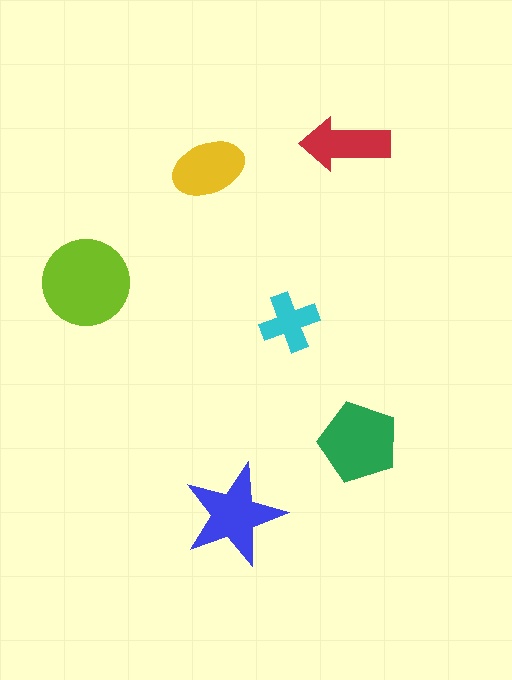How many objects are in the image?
There are 6 objects in the image.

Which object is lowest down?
The blue star is bottommost.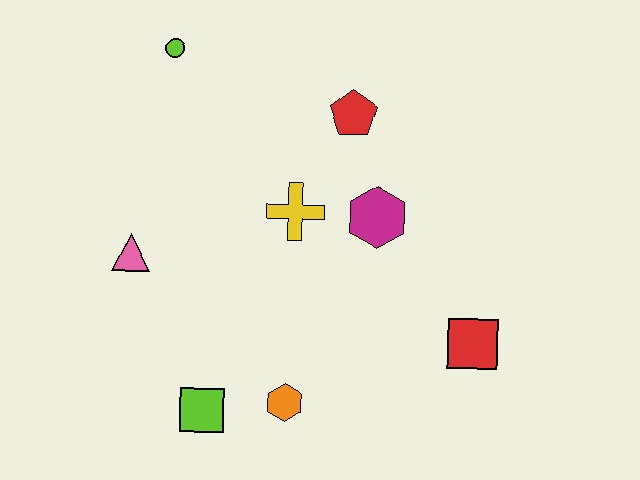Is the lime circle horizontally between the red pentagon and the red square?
No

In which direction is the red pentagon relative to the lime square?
The red pentagon is above the lime square.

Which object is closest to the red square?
The magenta hexagon is closest to the red square.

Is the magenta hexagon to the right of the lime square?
Yes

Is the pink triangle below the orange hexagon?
No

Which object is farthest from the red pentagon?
The lime square is farthest from the red pentagon.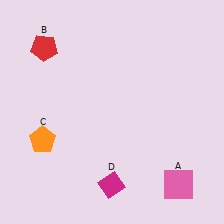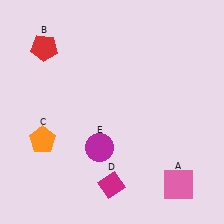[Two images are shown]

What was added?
A magenta circle (E) was added in Image 2.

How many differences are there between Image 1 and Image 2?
There is 1 difference between the two images.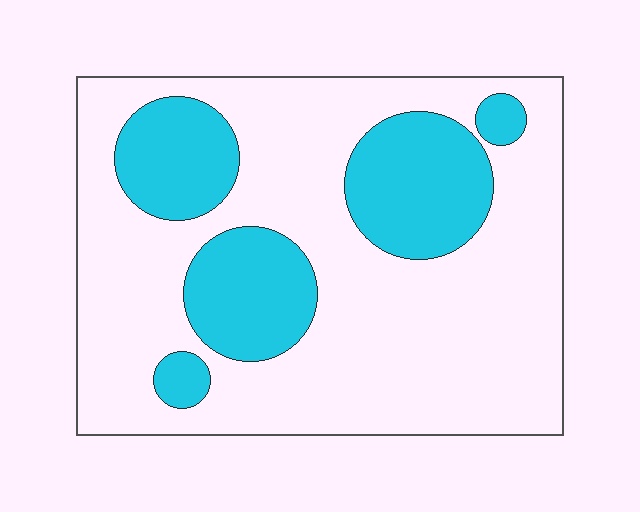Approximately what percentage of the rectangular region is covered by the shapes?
Approximately 30%.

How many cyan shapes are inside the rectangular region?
5.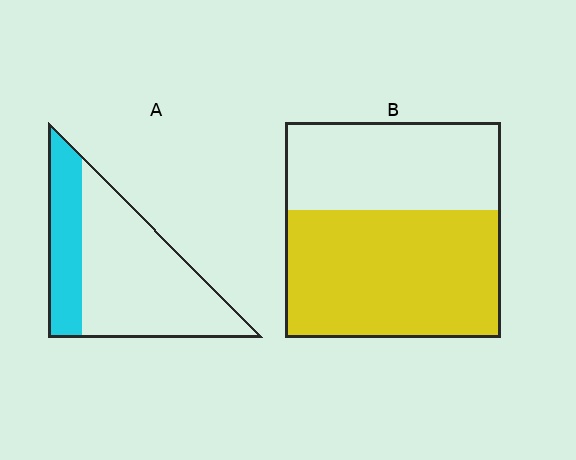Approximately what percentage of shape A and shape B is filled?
A is approximately 30% and B is approximately 60%.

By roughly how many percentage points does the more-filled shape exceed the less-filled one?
By roughly 30 percentage points (B over A).